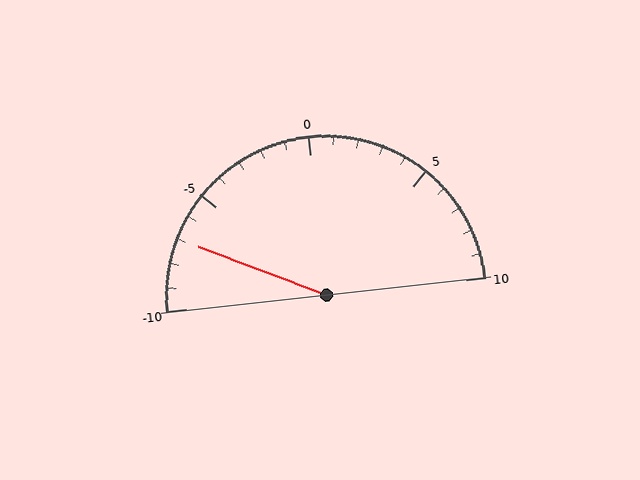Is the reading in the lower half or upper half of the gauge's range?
The reading is in the lower half of the range (-10 to 10).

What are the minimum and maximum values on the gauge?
The gauge ranges from -10 to 10.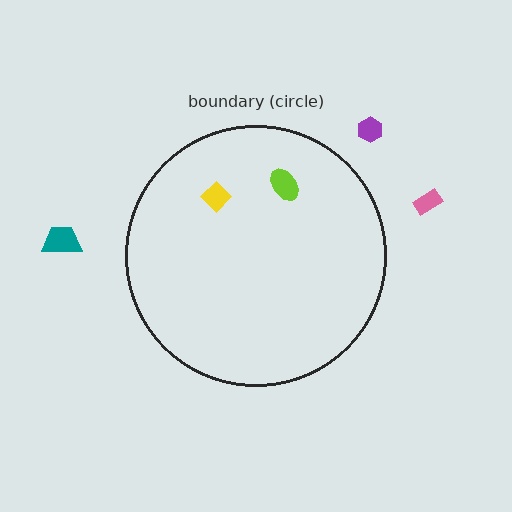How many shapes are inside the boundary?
2 inside, 3 outside.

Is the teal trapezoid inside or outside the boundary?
Outside.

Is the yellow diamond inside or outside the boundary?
Inside.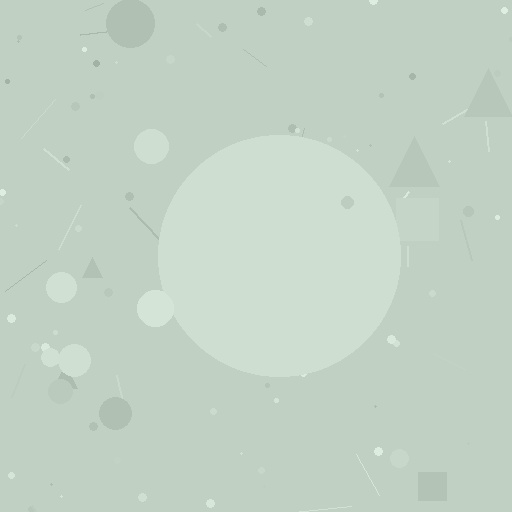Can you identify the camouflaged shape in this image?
The camouflaged shape is a circle.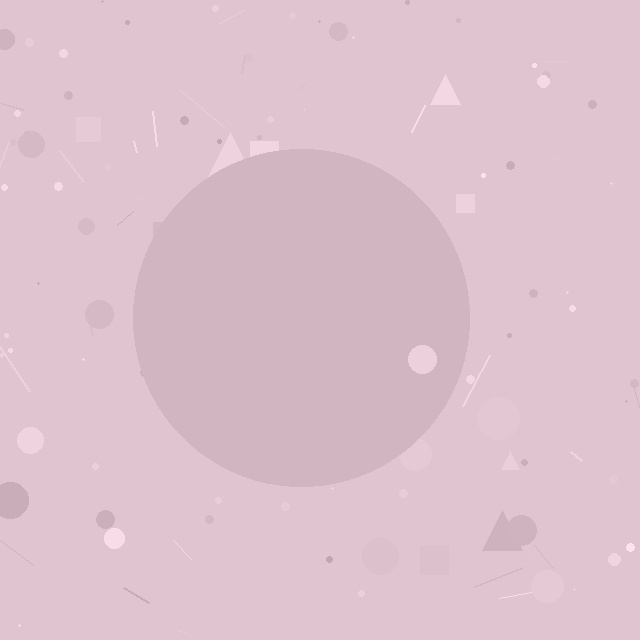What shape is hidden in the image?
A circle is hidden in the image.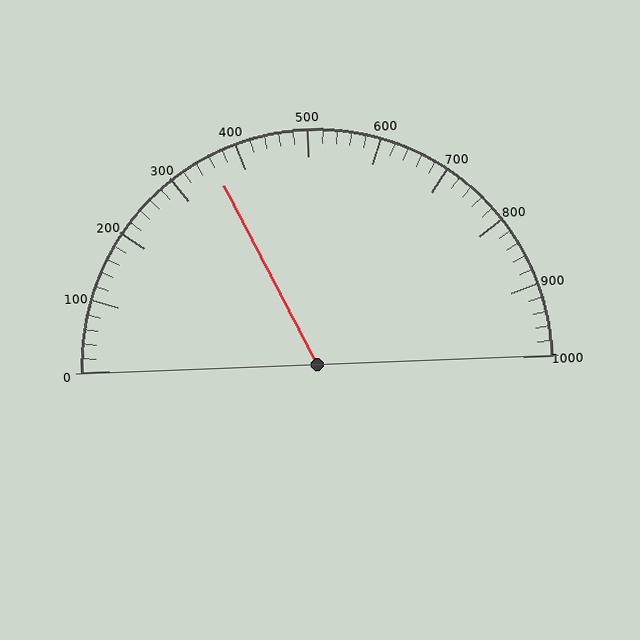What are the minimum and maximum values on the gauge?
The gauge ranges from 0 to 1000.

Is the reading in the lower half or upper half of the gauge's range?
The reading is in the lower half of the range (0 to 1000).